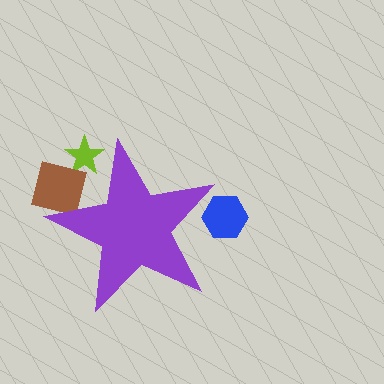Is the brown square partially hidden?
Yes, the brown square is partially hidden behind the purple star.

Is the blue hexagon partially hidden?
Yes, the blue hexagon is partially hidden behind the purple star.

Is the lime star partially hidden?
Yes, the lime star is partially hidden behind the purple star.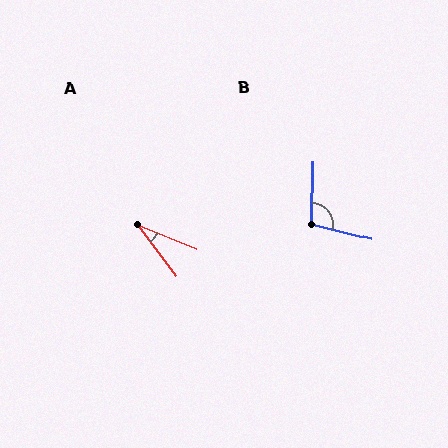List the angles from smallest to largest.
A (31°), B (103°).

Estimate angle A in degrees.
Approximately 31 degrees.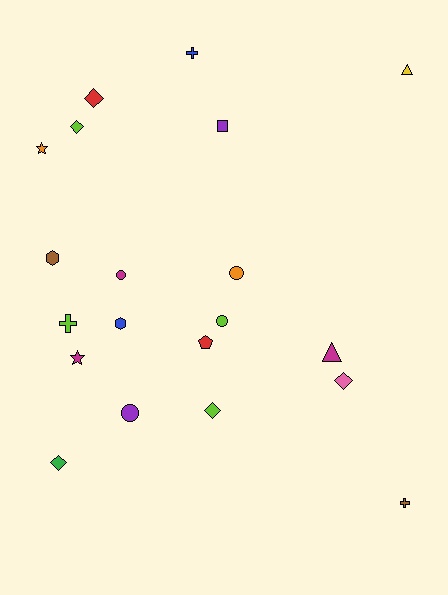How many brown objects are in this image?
There are 2 brown objects.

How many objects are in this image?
There are 20 objects.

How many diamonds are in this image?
There are 5 diamonds.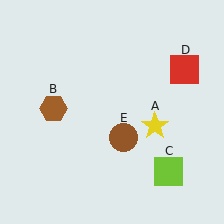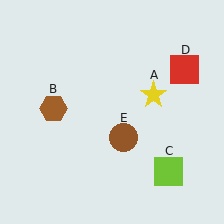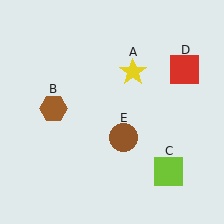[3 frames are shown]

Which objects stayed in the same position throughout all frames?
Brown hexagon (object B) and lime square (object C) and red square (object D) and brown circle (object E) remained stationary.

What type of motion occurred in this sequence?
The yellow star (object A) rotated counterclockwise around the center of the scene.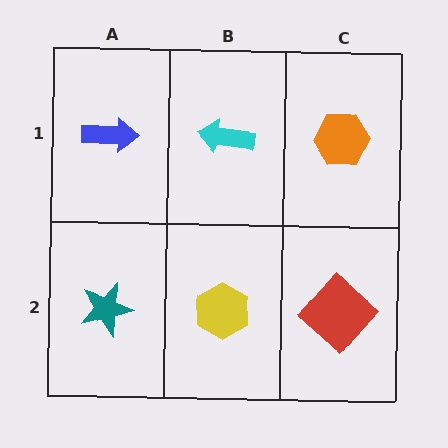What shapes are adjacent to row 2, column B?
A cyan arrow (row 1, column B), a teal star (row 2, column A), a red diamond (row 2, column C).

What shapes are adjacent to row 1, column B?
A yellow hexagon (row 2, column B), a blue arrow (row 1, column A), an orange hexagon (row 1, column C).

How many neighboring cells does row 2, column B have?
3.